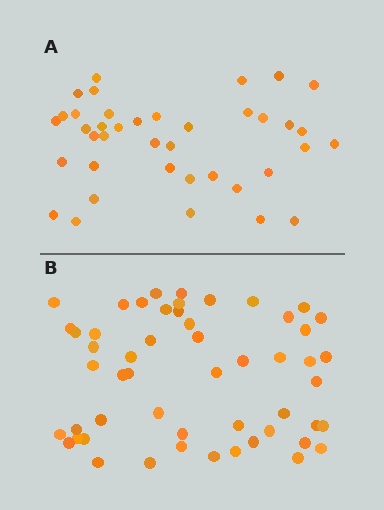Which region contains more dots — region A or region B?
Region B (the bottom region) has more dots.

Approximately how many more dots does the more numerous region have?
Region B has approximately 15 more dots than region A.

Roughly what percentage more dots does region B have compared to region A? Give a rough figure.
About 35% more.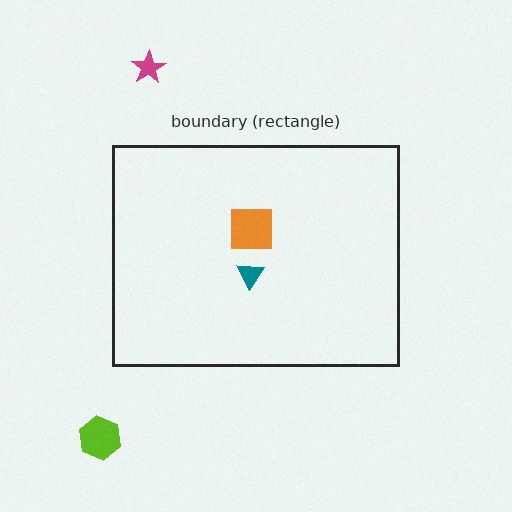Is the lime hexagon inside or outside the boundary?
Outside.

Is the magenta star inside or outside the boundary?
Outside.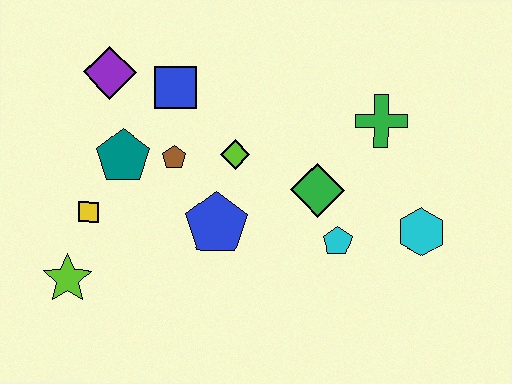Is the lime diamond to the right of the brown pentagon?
Yes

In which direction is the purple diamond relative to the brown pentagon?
The purple diamond is above the brown pentagon.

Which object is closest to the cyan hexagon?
The cyan pentagon is closest to the cyan hexagon.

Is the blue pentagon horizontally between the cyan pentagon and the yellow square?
Yes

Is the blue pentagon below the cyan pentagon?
No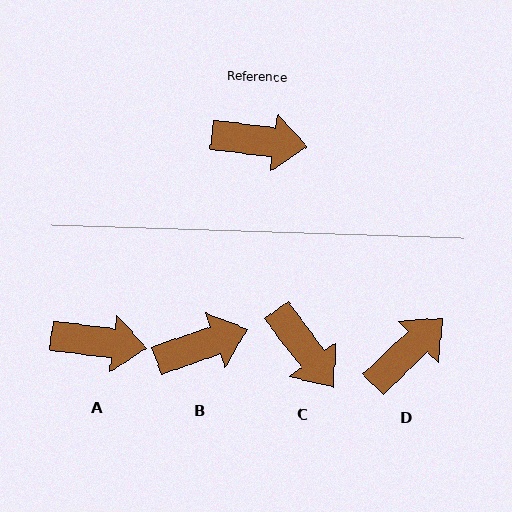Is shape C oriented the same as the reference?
No, it is off by about 46 degrees.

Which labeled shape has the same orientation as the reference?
A.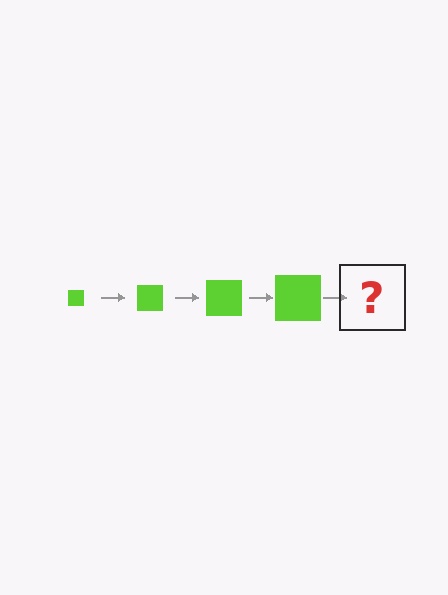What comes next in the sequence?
The next element should be a lime square, larger than the previous one.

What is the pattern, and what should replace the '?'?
The pattern is that the square gets progressively larger each step. The '?' should be a lime square, larger than the previous one.